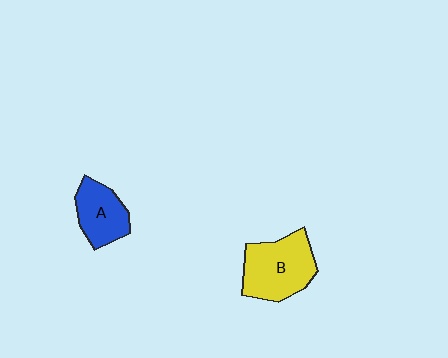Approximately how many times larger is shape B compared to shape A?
Approximately 1.5 times.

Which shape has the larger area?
Shape B (yellow).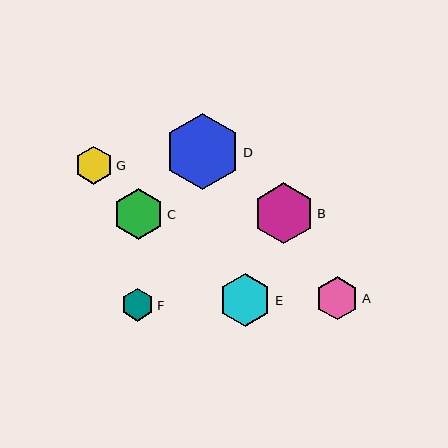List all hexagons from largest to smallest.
From largest to smallest: D, B, E, C, A, G, F.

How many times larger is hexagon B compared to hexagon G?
Hexagon B is approximately 1.6 times the size of hexagon G.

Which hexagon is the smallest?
Hexagon F is the smallest with a size of approximately 33 pixels.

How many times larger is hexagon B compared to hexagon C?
Hexagon B is approximately 1.2 times the size of hexagon C.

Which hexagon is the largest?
Hexagon D is the largest with a size of approximately 76 pixels.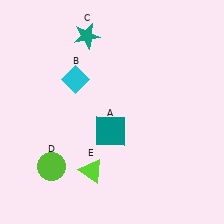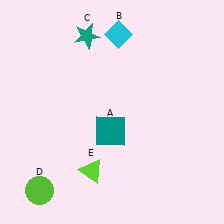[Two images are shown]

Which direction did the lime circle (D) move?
The lime circle (D) moved down.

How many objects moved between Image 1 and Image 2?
2 objects moved between the two images.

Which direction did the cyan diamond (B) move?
The cyan diamond (B) moved up.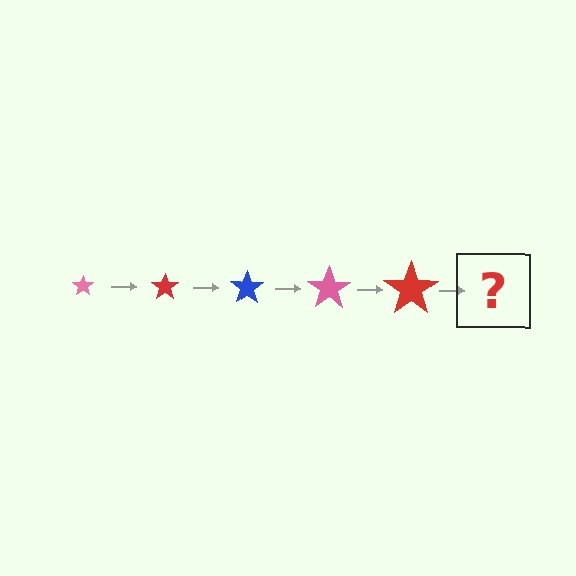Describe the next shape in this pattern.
It should be a blue star, larger than the previous one.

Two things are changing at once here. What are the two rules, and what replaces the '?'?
The two rules are that the star grows larger each step and the color cycles through pink, red, and blue. The '?' should be a blue star, larger than the previous one.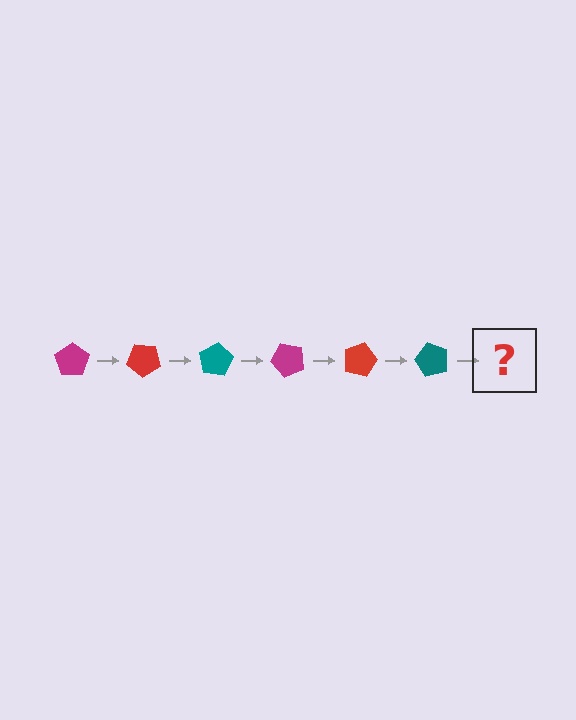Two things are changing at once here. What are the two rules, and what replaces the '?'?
The two rules are that it rotates 40 degrees each step and the color cycles through magenta, red, and teal. The '?' should be a magenta pentagon, rotated 240 degrees from the start.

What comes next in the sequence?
The next element should be a magenta pentagon, rotated 240 degrees from the start.